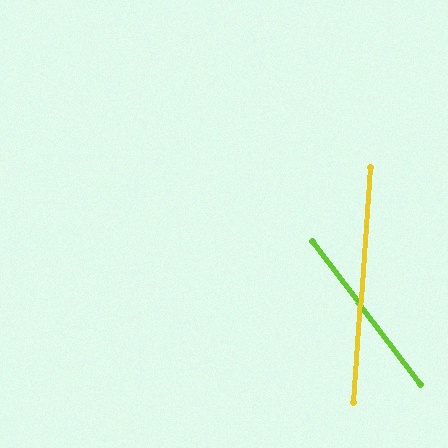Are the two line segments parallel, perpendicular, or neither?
Neither parallel nor perpendicular — they differ by about 41°.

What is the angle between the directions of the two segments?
Approximately 41 degrees.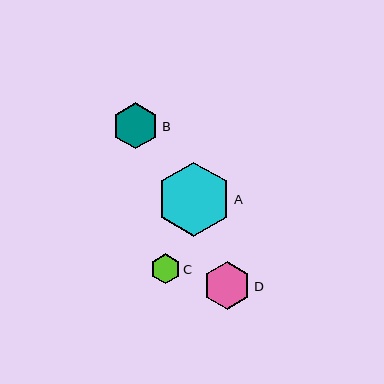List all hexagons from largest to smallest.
From largest to smallest: A, D, B, C.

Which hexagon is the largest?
Hexagon A is the largest with a size of approximately 74 pixels.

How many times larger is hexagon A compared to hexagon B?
Hexagon A is approximately 1.6 times the size of hexagon B.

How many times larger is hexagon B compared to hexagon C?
Hexagon B is approximately 1.6 times the size of hexagon C.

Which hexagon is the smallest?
Hexagon C is the smallest with a size of approximately 30 pixels.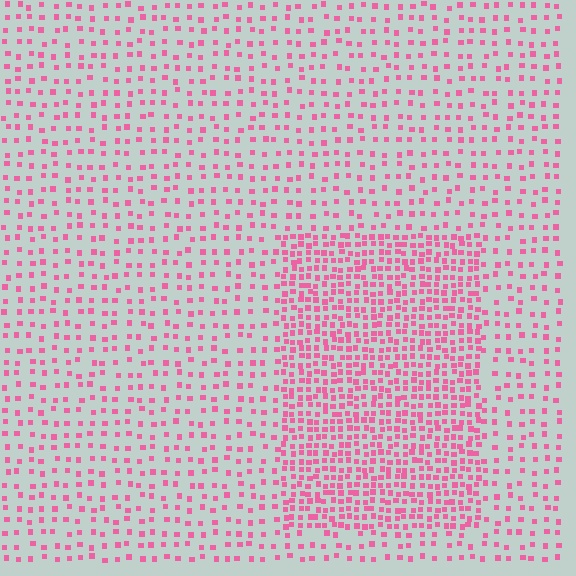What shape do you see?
I see a rectangle.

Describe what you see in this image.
The image contains small pink elements arranged at two different densities. A rectangle-shaped region is visible where the elements are more densely packed than the surrounding area.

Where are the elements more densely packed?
The elements are more densely packed inside the rectangle boundary.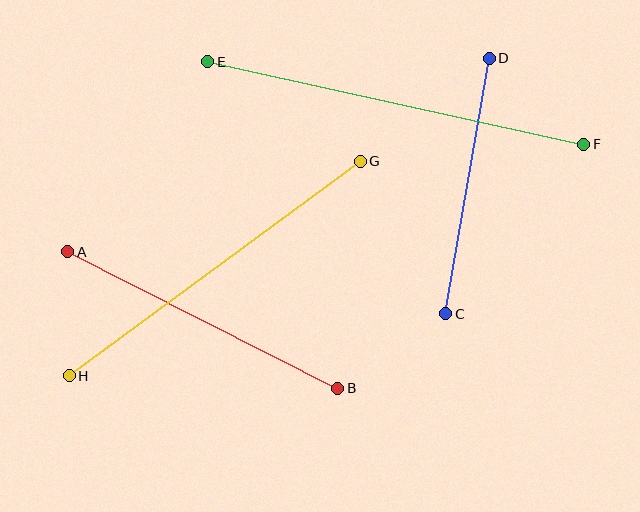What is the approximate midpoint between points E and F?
The midpoint is at approximately (396, 103) pixels.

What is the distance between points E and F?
The distance is approximately 385 pixels.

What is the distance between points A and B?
The distance is approximately 302 pixels.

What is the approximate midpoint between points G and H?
The midpoint is at approximately (215, 269) pixels.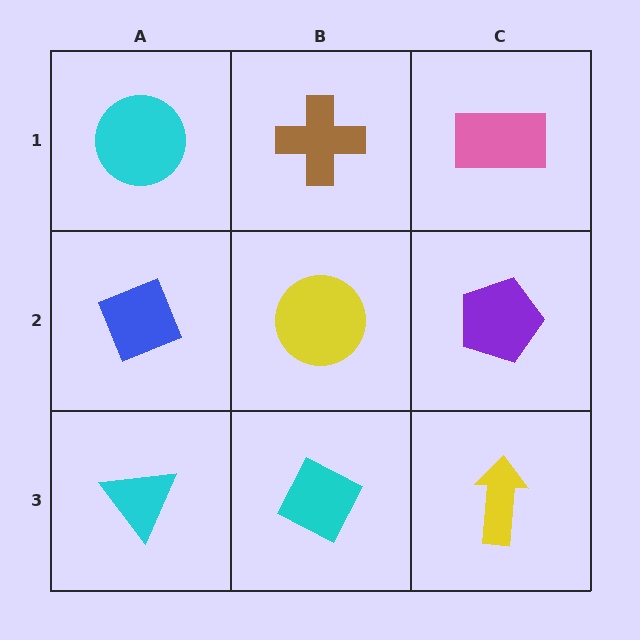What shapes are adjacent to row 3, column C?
A purple pentagon (row 2, column C), a cyan diamond (row 3, column B).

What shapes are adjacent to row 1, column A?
A blue diamond (row 2, column A), a brown cross (row 1, column B).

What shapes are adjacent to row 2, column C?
A pink rectangle (row 1, column C), a yellow arrow (row 3, column C), a yellow circle (row 2, column B).